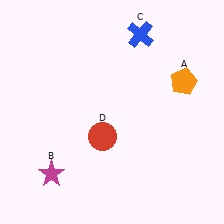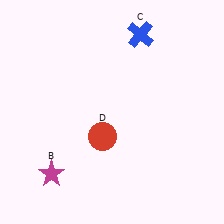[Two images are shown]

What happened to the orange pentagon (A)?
The orange pentagon (A) was removed in Image 2. It was in the top-right area of Image 1.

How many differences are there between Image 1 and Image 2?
There is 1 difference between the two images.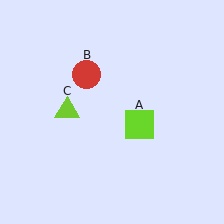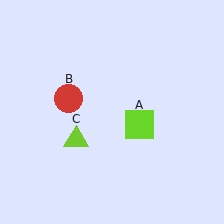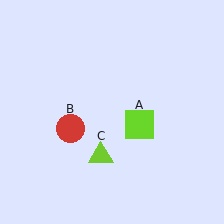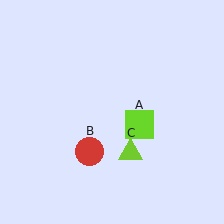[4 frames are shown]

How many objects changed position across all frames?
2 objects changed position: red circle (object B), lime triangle (object C).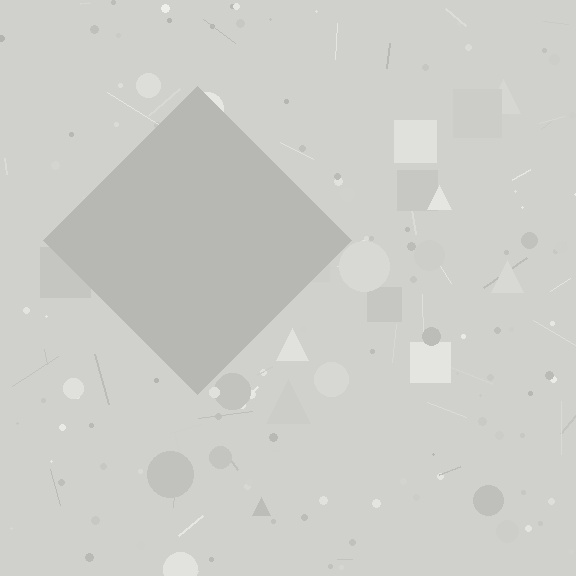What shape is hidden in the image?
A diamond is hidden in the image.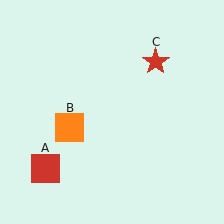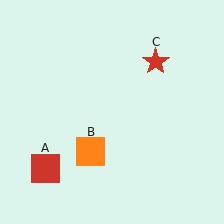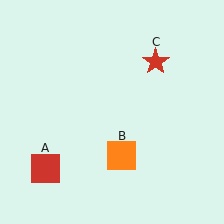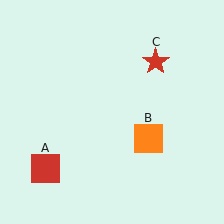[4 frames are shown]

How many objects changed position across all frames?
1 object changed position: orange square (object B).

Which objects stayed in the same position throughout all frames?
Red square (object A) and red star (object C) remained stationary.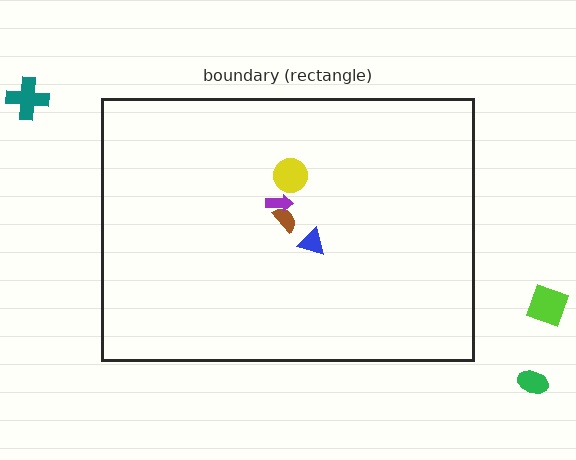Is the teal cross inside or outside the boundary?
Outside.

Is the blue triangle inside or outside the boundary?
Inside.